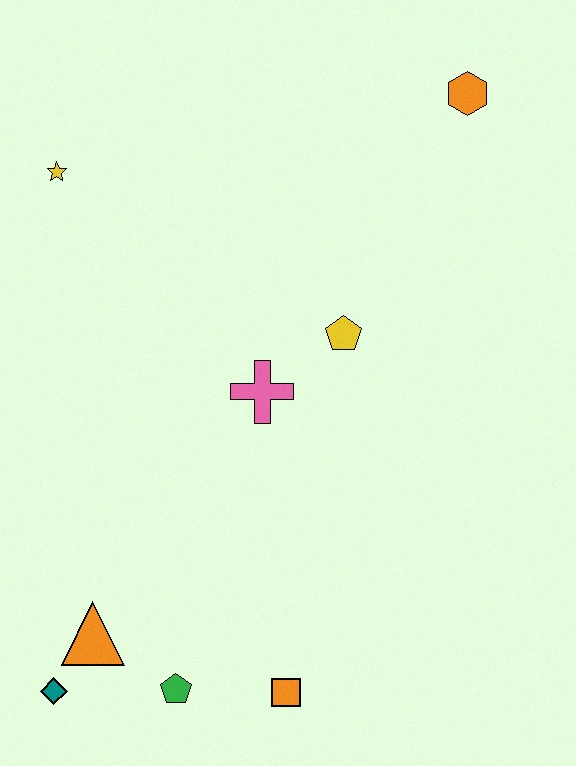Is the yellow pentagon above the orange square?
Yes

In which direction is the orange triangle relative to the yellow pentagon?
The orange triangle is below the yellow pentagon.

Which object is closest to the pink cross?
The yellow pentagon is closest to the pink cross.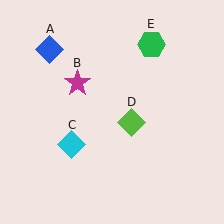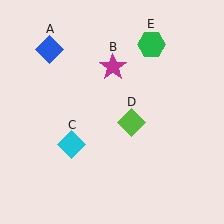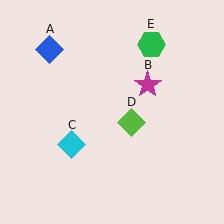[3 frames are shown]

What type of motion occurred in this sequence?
The magenta star (object B) rotated clockwise around the center of the scene.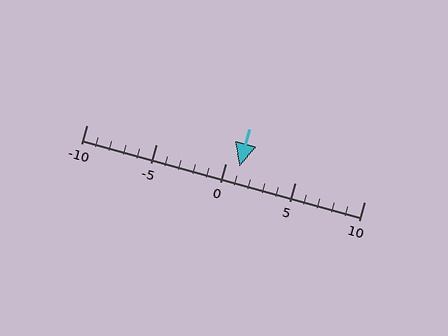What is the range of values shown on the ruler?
The ruler shows values from -10 to 10.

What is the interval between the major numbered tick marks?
The major tick marks are spaced 5 units apart.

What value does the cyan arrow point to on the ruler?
The cyan arrow points to approximately 1.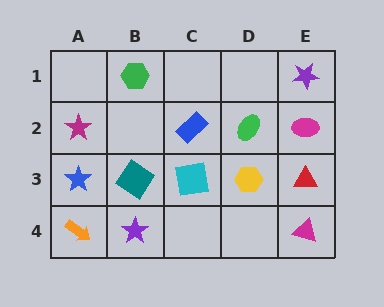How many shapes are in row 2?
4 shapes.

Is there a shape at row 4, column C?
No, that cell is empty.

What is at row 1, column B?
A green hexagon.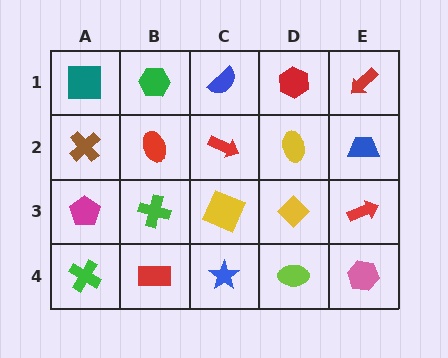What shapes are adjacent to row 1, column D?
A yellow ellipse (row 2, column D), a blue semicircle (row 1, column C), a red arrow (row 1, column E).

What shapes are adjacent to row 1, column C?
A red arrow (row 2, column C), a green hexagon (row 1, column B), a red hexagon (row 1, column D).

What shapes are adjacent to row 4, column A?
A magenta pentagon (row 3, column A), a red rectangle (row 4, column B).